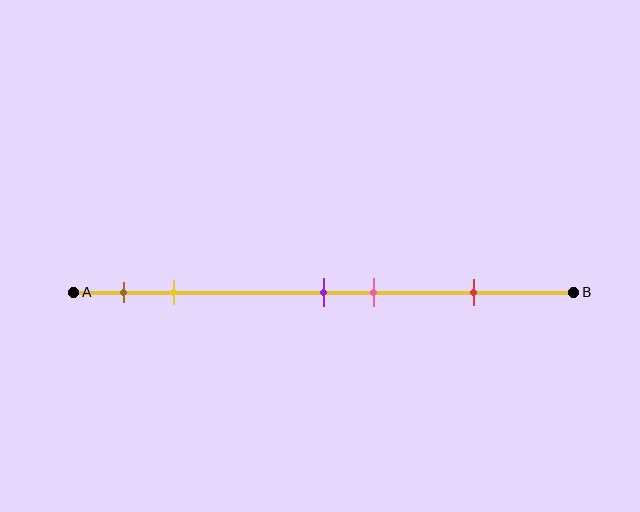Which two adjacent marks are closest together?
The purple and pink marks are the closest adjacent pair.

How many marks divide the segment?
There are 5 marks dividing the segment.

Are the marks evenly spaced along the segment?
No, the marks are not evenly spaced.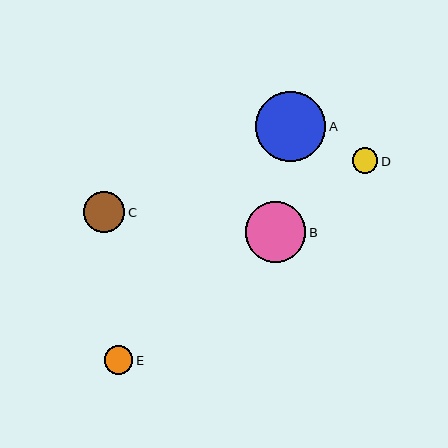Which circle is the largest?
Circle A is the largest with a size of approximately 70 pixels.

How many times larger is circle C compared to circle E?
Circle C is approximately 1.4 times the size of circle E.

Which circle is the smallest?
Circle D is the smallest with a size of approximately 25 pixels.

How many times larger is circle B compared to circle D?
Circle B is approximately 2.4 times the size of circle D.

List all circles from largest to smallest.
From largest to smallest: A, B, C, E, D.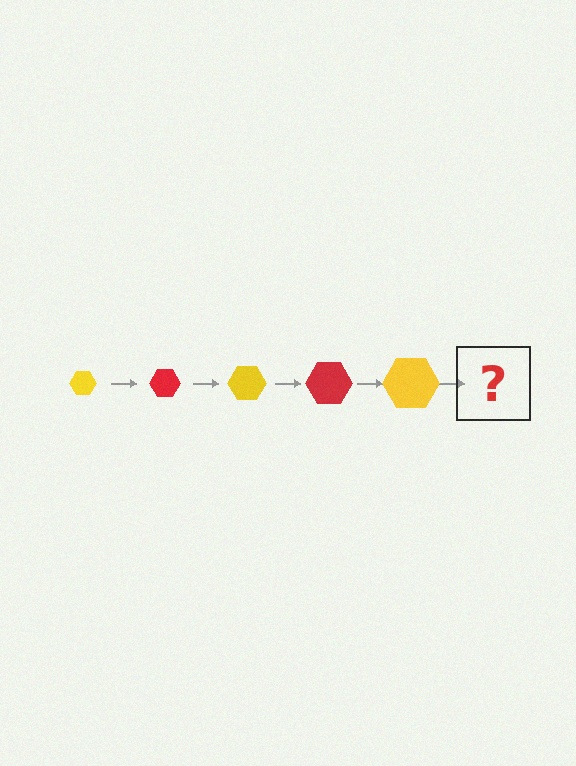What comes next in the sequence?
The next element should be a red hexagon, larger than the previous one.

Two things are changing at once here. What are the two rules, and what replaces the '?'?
The two rules are that the hexagon grows larger each step and the color cycles through yellow and red. The '?' should be a red hexagon, larger than the previous one.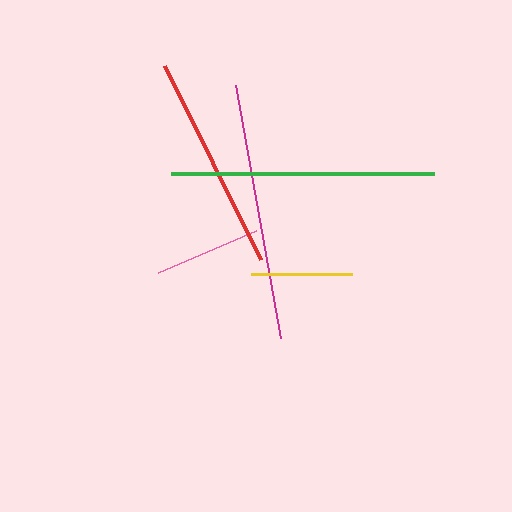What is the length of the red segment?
The red segment is approximately 216 pixels long.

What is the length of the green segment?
The green segment is approximately 263 pixels long.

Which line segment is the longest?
The green line is the longest at approximately 263 pixels.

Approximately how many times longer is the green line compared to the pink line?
The green line is approximately 2.4 times the length of the pink line.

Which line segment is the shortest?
The yellow line is the shortest at approximately 101 pixels.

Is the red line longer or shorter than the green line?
The green line is longer than the red line.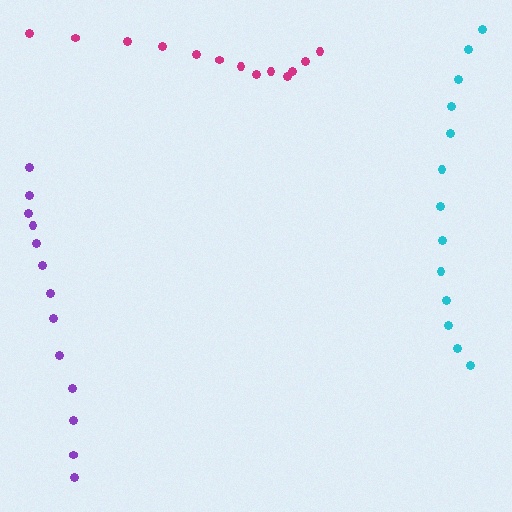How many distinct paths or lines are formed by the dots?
There are 3 distinct paths.